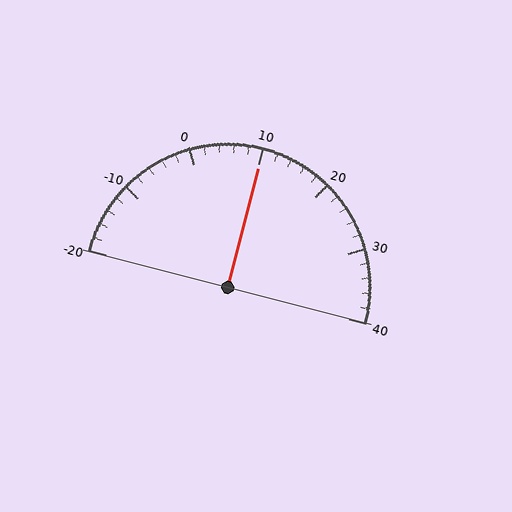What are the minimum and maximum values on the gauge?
The gauge ranges from -20 to 40.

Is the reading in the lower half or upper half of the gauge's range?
The reading is in the upper half of the range (-20 to 40).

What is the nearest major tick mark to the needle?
The nearest major tick mark is 10.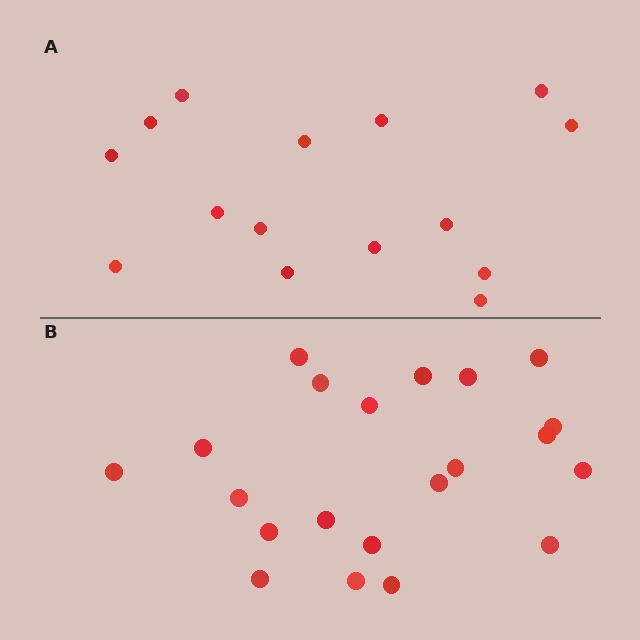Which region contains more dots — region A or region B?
Region B (the bottom region) has more dots.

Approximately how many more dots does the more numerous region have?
Region B has about 6 more dots than region A.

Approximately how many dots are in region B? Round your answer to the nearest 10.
About 20 dots. (The exact count is 21, which rounds to 20.)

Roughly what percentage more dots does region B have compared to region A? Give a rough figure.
About 40% more.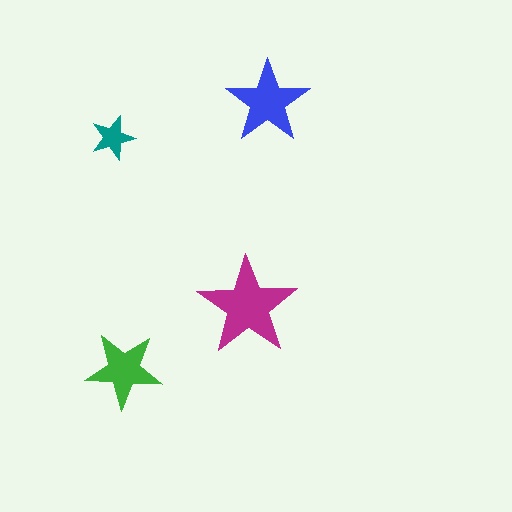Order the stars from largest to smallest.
the magenta one, the blue one, the green one, the teal one.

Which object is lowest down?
The green star is bottommost.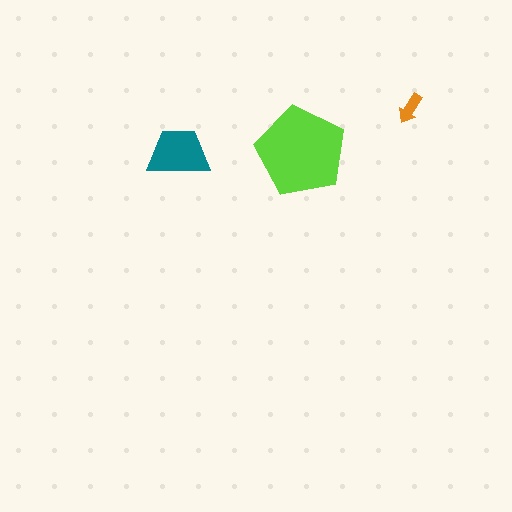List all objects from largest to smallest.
The lime pentagon, the teal trapezoid, the orange arrow.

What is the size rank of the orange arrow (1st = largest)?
3rd.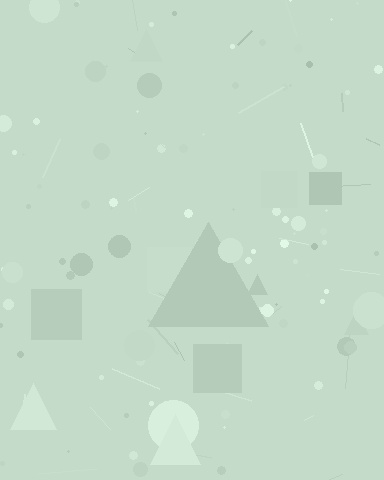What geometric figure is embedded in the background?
A triangle is embedded in the background.